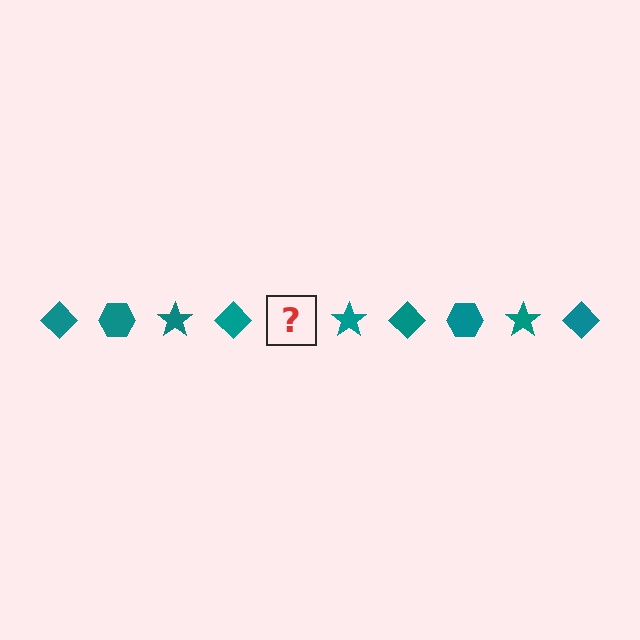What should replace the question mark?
The question mark should be replaced with a teal hexagon.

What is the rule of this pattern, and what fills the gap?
The rule is that the pattern cycles through diamond, hexagon, star shapes in teal. The gap should be filled with a teal hexagon.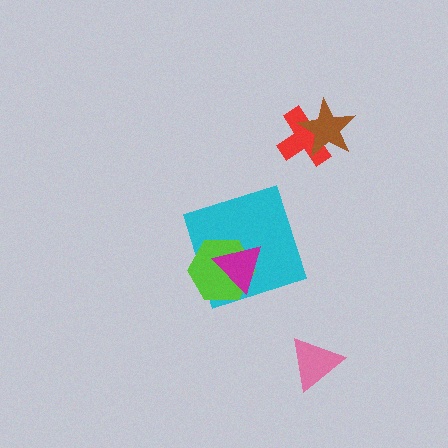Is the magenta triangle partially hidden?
No, no other shape covers it.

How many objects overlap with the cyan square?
2 objects overlap with the cyan square.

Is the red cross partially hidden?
Yes, it is partially covered by another shape.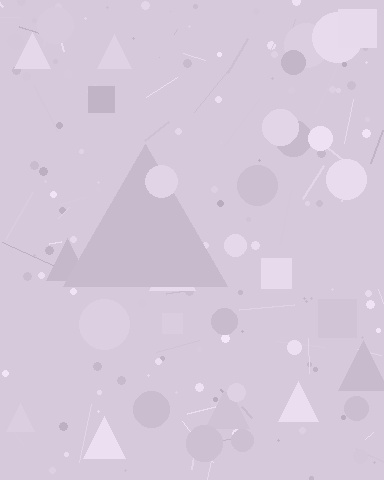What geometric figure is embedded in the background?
A triangle is embedded in the background.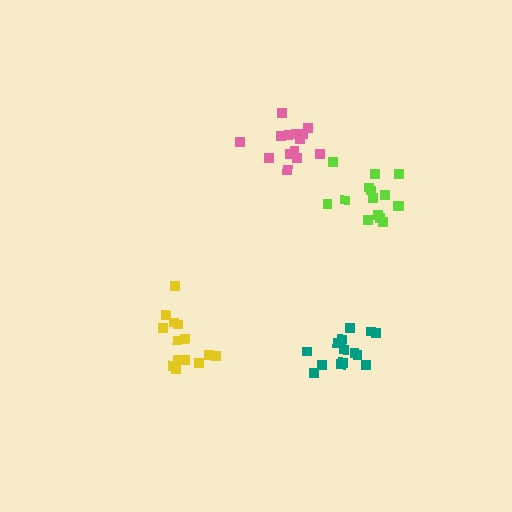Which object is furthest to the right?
The lime cluster is rightmost.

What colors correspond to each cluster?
The clusters are colored: yellow, lime, teal, pink.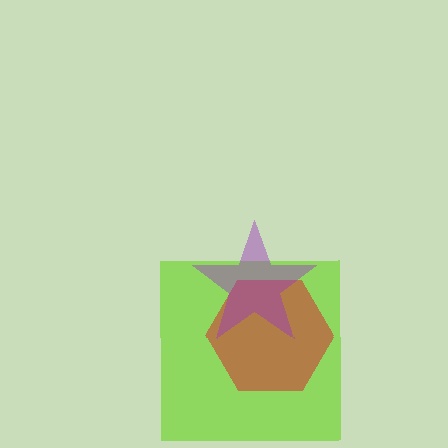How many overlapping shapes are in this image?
There are 3 overlapping shapes in the image.